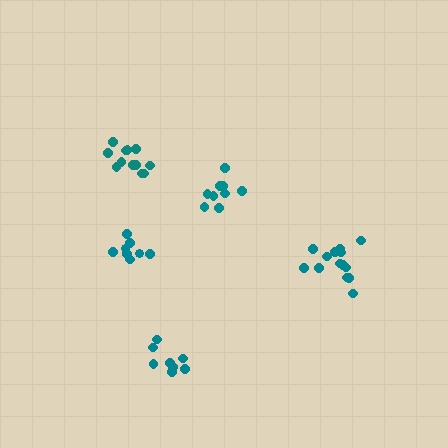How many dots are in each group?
Group 1: 12 dots, Group 2: 9 dots, Group 3: 8 dots, Group 4: 14 dots, Group 5: 9 dots (52 total).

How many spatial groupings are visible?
There are 5 spatial groupings.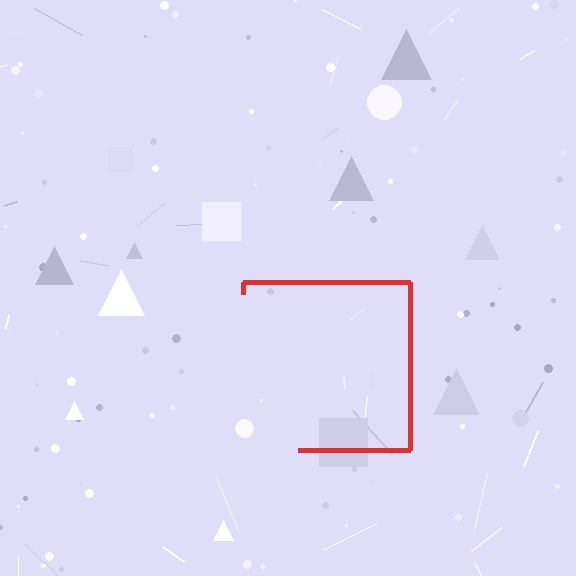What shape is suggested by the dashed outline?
The dashed outline suggests a square.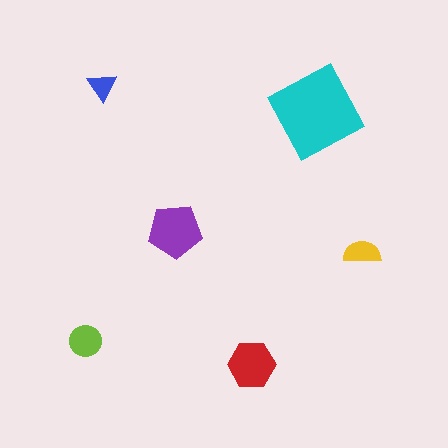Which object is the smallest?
The blue triangle.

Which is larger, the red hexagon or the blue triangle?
The red hexagon.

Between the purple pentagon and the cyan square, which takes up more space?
The cyan square.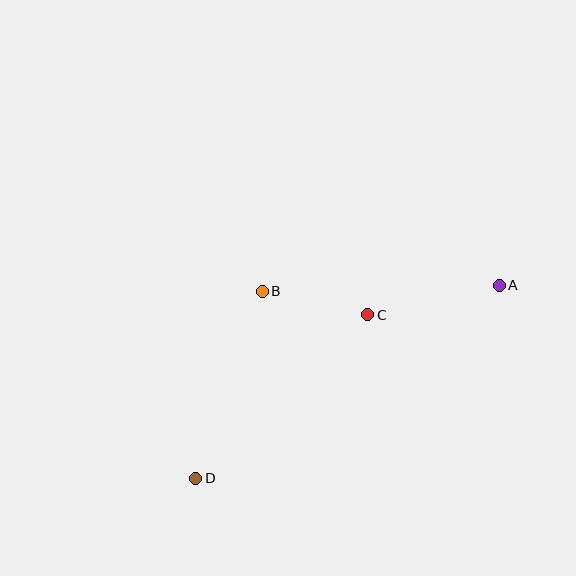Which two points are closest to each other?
Points B and C are closest to each other.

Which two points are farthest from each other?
Points A and D are farthest from each other.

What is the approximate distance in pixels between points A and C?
The distance between A and C is approximately 135 pixels.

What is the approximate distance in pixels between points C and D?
The distance between C and D is approximately 237 pixels.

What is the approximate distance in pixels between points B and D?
The distance between B and D is approximately 199 pixels.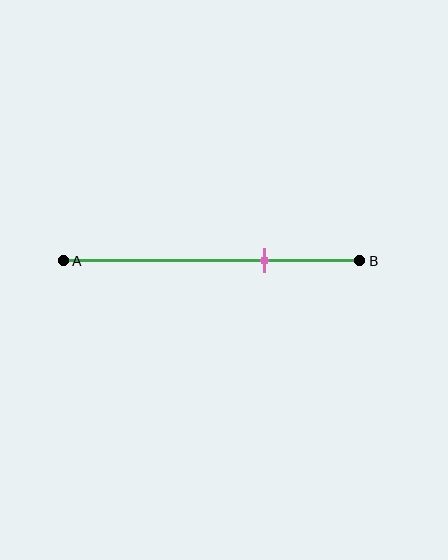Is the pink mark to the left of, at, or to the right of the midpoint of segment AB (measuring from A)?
The pink mark is to the right of the midpoint of segment AB.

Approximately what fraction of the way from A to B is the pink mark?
The pink mark is approximately 70% of the way from A to B.